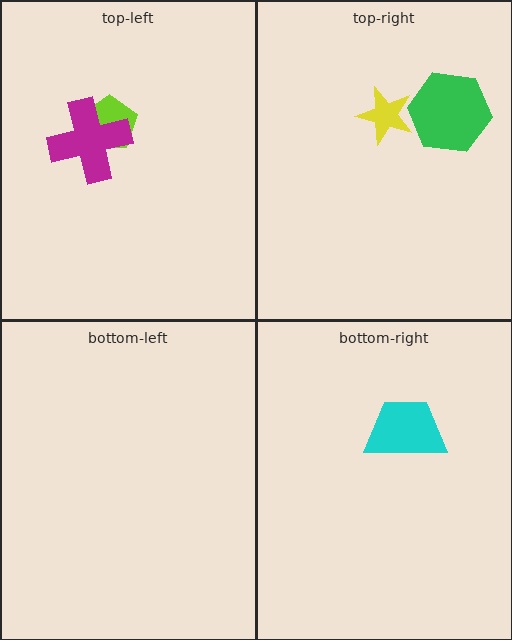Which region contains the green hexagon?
The top-right region.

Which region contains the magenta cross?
The top-left region.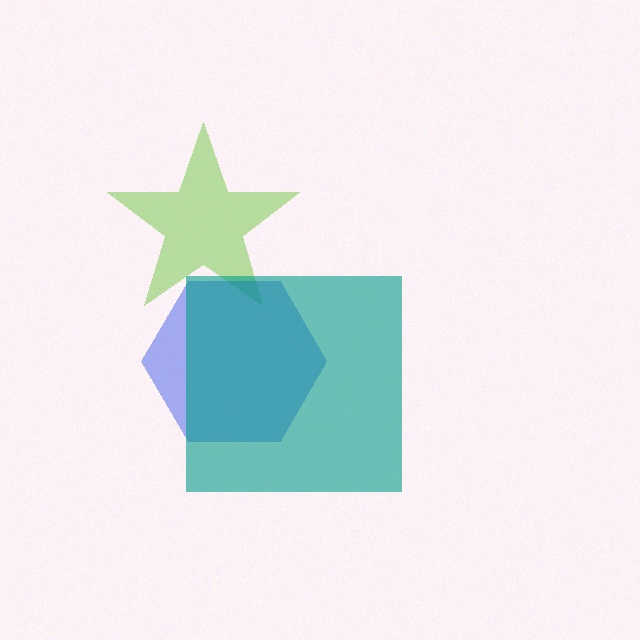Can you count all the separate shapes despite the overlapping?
Yes, there are 3 separate shapes.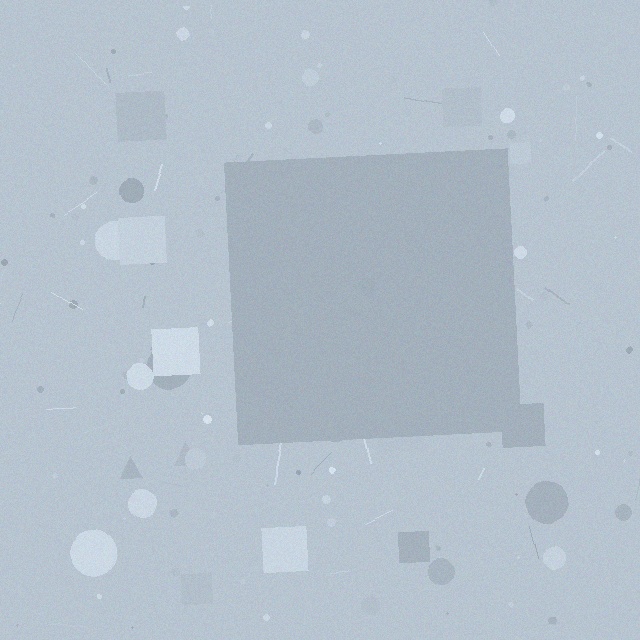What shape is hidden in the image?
A square is hidden in the image.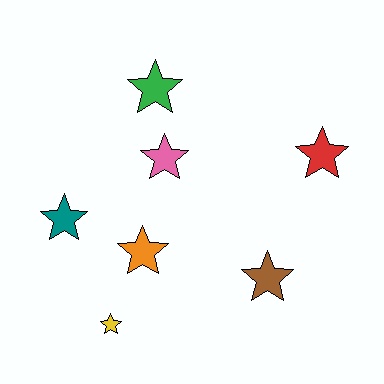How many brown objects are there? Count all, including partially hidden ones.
There is 1 brown object.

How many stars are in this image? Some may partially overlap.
There are 7 stars.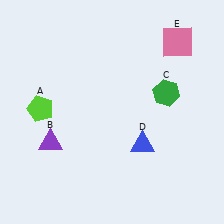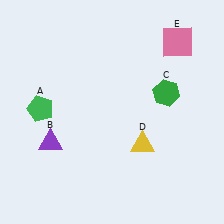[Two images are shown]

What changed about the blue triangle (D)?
In Image 1, D is blue. In Image 2, it changed to yellow.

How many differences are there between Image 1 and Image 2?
There are 2 differences between the two images.